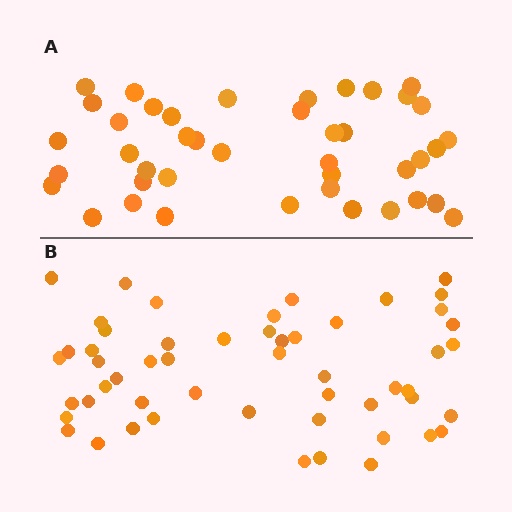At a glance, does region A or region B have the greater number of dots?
Region B (the bottom region) has more dots.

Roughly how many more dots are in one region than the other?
Region B has roughly 12 or so more dots than region A.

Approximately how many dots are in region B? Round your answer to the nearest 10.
About 50 dots. (The exact count is 53, which rounds to 50.)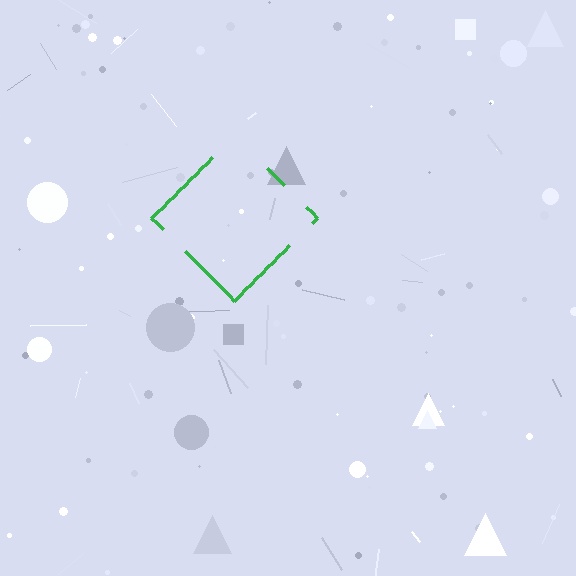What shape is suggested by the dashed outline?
The dashed outline suggests a diamond.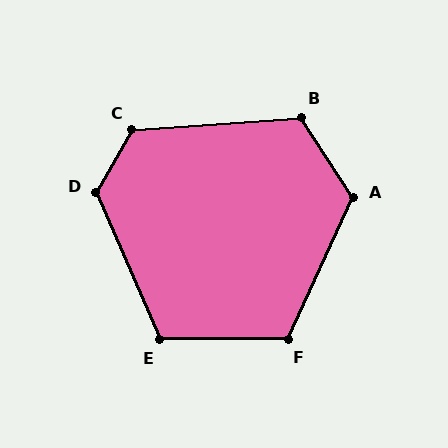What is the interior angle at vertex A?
Approximately 123 degrees (obtuse).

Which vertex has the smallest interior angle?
E, at approximately 113 degrees.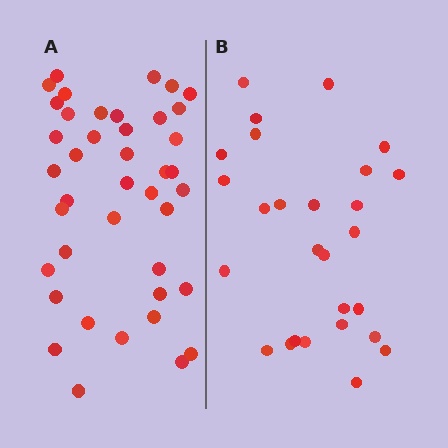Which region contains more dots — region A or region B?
Region A (the left region) has more dots.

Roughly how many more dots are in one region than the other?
Region A has approximately 15 more dots than region B.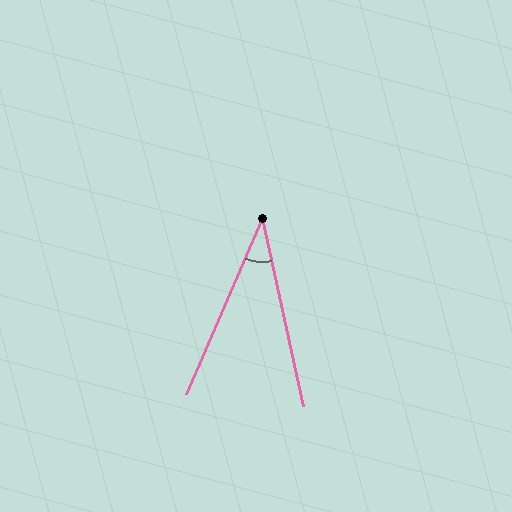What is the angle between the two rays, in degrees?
Approximately 35 degrees.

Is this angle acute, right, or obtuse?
It is acute.